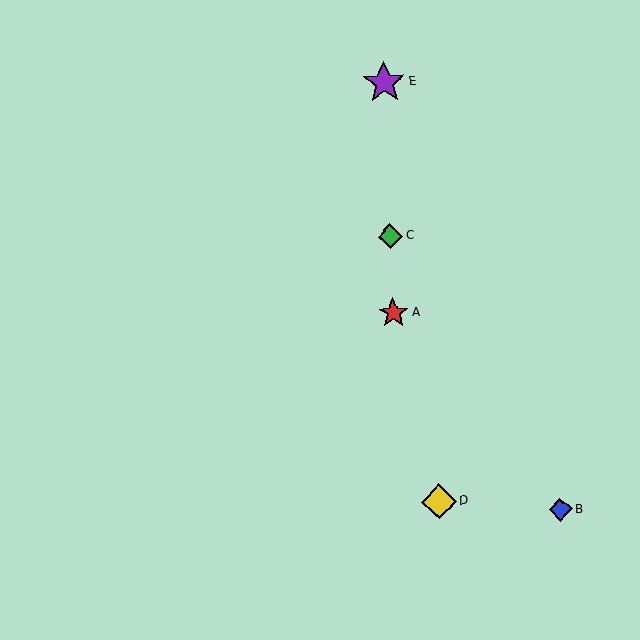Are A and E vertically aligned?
Yes, both are at x≈393.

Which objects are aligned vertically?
Objects A, C, E are aligned vertically.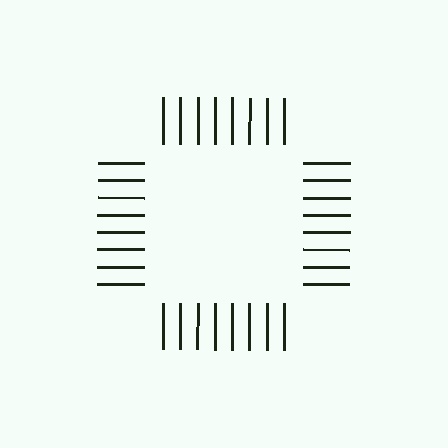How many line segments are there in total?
32 — 8 along each of the 4 edges.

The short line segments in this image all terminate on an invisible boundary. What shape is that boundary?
An illusory square — the line segments terminate on its edges but no continuous stroke is drawn.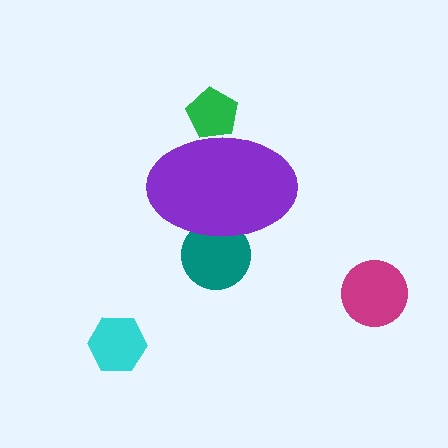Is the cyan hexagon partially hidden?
No, the cyan hexagon is fully visible.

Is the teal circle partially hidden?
Yes, the teal circle is partially hidden behind the purple ellipse.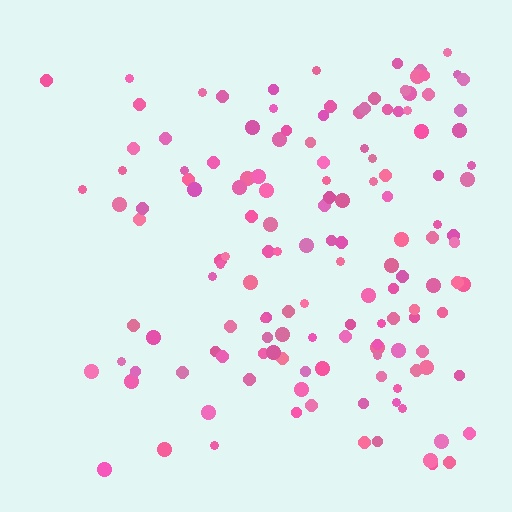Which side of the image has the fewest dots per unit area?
The left.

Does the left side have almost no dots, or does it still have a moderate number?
Still a moderate number, just noticeably fewer than the right.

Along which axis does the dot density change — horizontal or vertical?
Horizontal.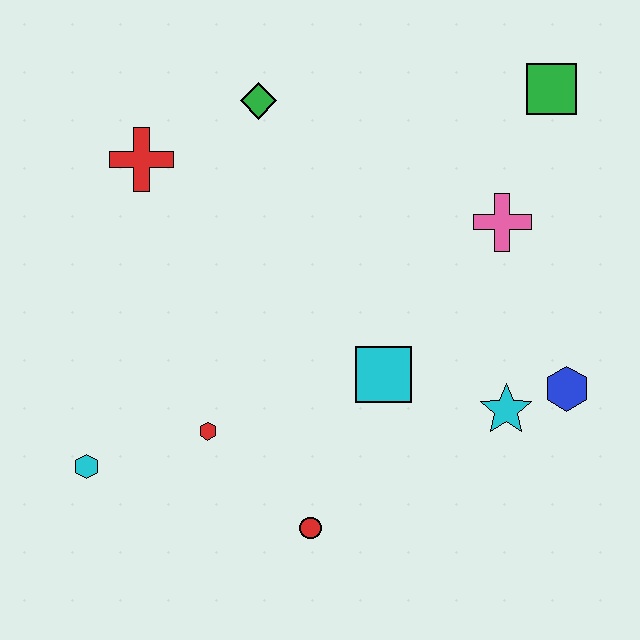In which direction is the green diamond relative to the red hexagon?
The green diamond is above the red hexagon.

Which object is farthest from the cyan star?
The red cross is farthest from the cyan star.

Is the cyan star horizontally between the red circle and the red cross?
No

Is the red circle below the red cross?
Yes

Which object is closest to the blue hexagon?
The cyan star is closest to the blue hexagon.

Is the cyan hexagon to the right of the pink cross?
No